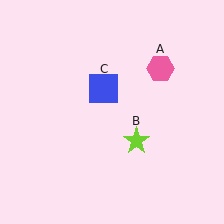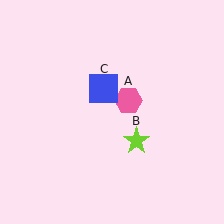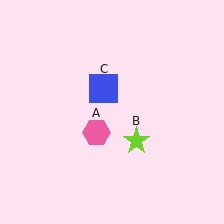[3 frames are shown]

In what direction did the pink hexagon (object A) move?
The pink hexagon (object A) moved down and to the left.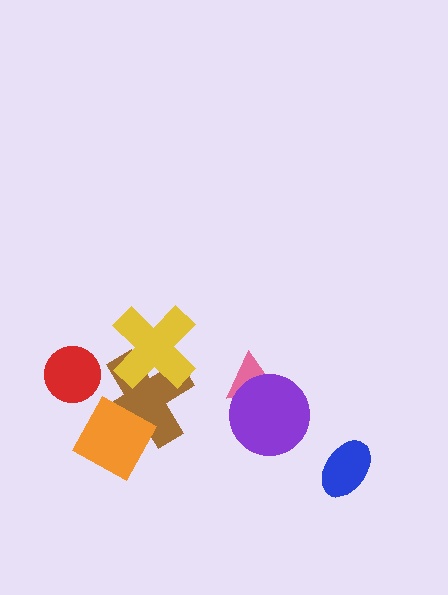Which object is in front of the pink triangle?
The purple circle is in front of the pink triangle.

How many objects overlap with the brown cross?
2 objects overlap with the brown cross.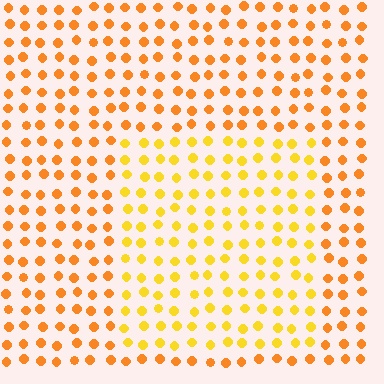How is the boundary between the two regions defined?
The boundary is defined purely by a slight shift in hue (about 23 degrees). Spacing, size, and orientation are identical on both sides.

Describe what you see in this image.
The image is filled with small orange elements in a uniform arrangement. A rectangle-shaped region is visible where the elements are tinted to a slightly different hue, forming a subtle color boundary.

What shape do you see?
I see a rectangle.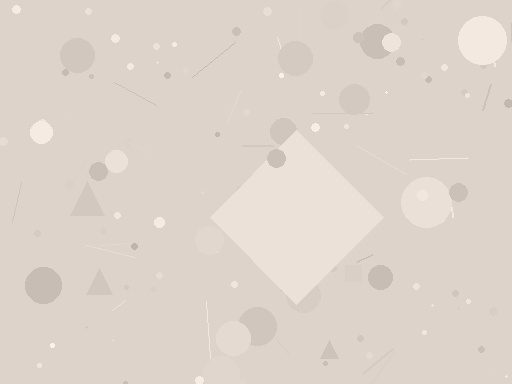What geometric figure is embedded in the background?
A diamond is embedded in the background.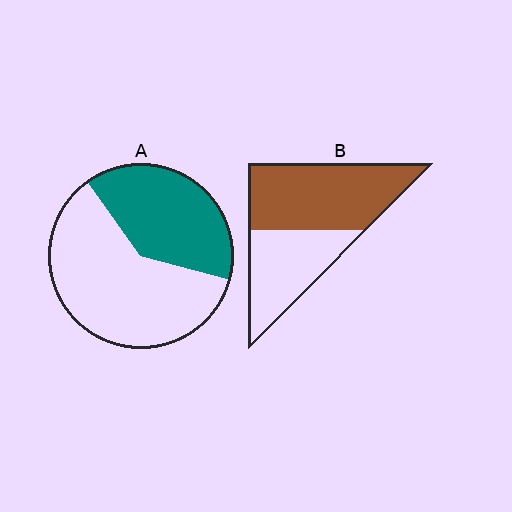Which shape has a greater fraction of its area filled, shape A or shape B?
Shape B.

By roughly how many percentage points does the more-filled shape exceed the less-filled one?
By roughly 20 percentage points (B over A).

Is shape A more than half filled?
No.